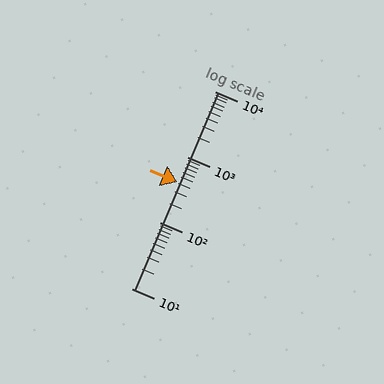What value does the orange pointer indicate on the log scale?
The pointer indicates approximately 420.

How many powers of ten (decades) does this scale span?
The scale spans 3 decades, from 10 to 10000.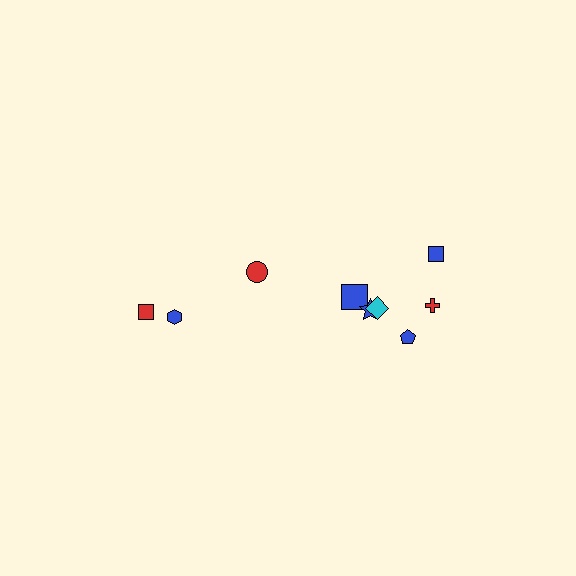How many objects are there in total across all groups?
There are 9 objects.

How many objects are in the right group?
There are 6 objects.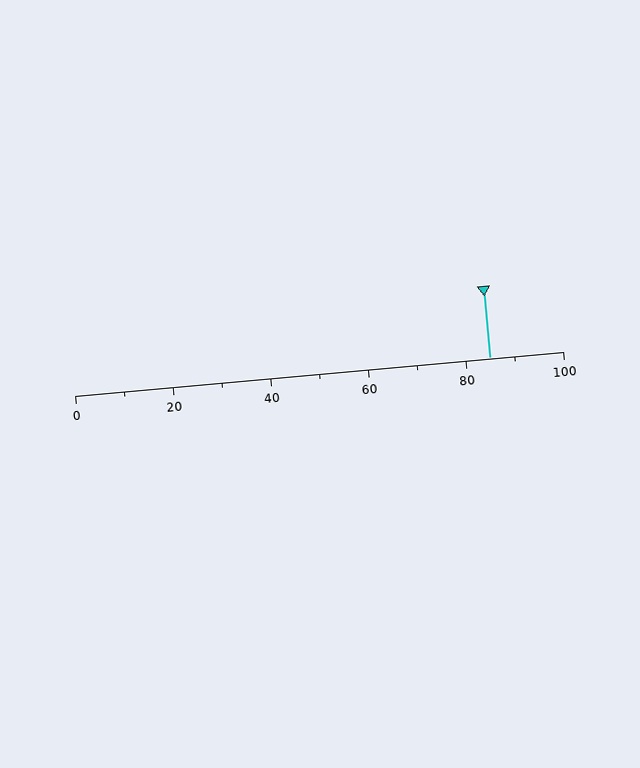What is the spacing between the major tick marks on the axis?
The major ticks are spaced 20 apart.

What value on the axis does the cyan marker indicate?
The marker indicates approximately 85.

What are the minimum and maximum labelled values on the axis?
The axis runs from 0 to 100.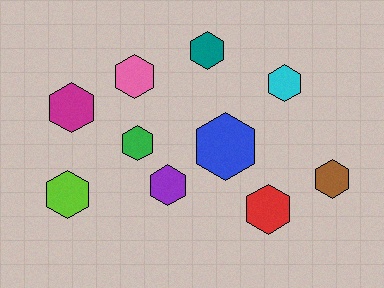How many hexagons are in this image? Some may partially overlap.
There are 10 hexagons.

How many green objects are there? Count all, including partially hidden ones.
There is 1 green object.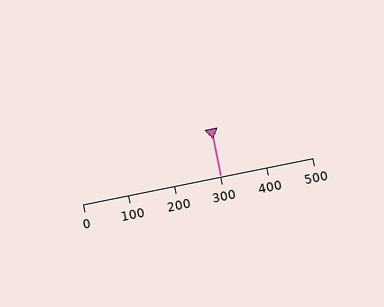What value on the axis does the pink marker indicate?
The marker indicates approximately 300.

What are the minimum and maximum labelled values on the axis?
The axis runs from 0 to 500.